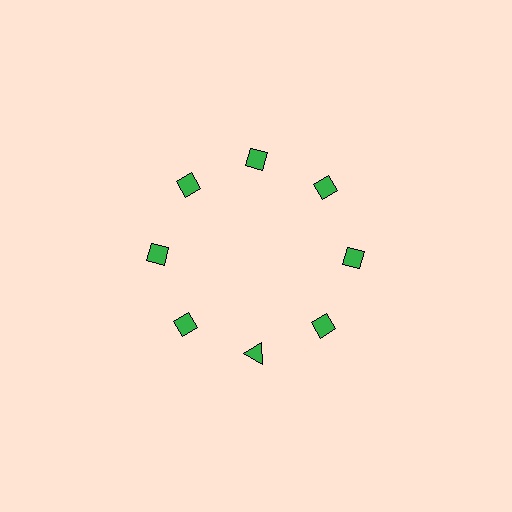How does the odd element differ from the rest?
It has a different shape: triangle instead of diamond.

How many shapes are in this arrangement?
There are 8 shapes arranged in a ring pattern.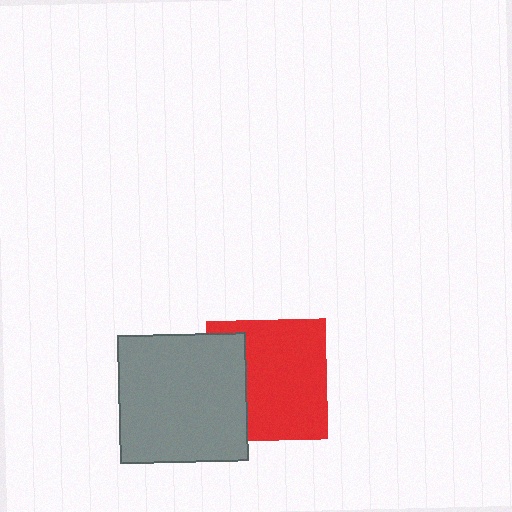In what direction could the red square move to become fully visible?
The red square could move right. That would shift it out from behind the gray square entirely.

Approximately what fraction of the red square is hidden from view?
Roughly 30% of the red square is hidden behind the gray square.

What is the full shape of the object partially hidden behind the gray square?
The partially hidden object is a red square.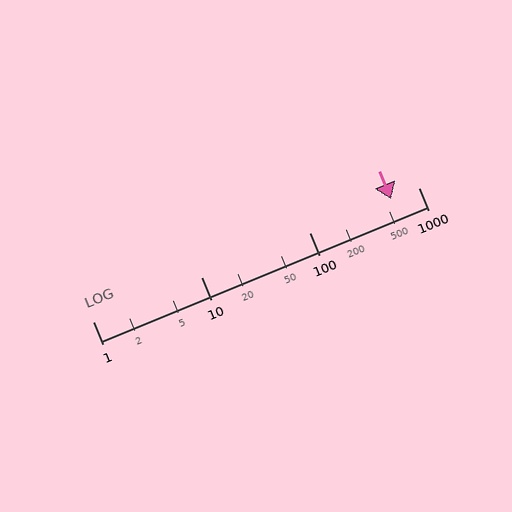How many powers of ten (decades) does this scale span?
The scale spans 3 decades, from 1 to 1000.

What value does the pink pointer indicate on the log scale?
The pointer indicates approximately 560.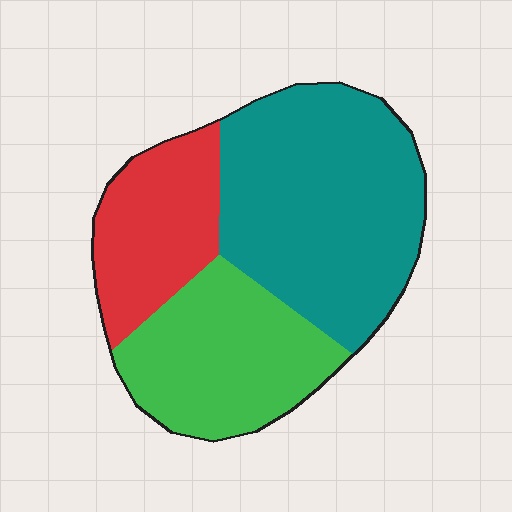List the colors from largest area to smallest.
From largest to smallest: teal, green, red.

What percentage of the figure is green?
Green takes up about one third (1/3) of the figure.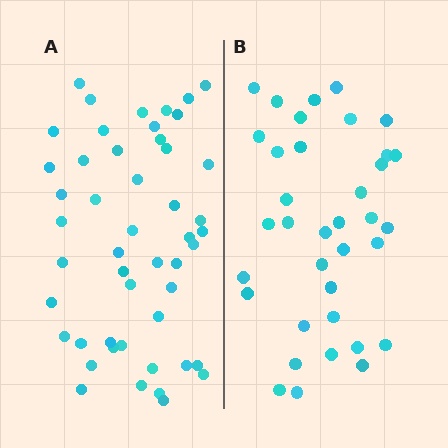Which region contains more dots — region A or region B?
Region A (the left region) has more dots.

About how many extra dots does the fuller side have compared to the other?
Region A has approximately 15 more dots than region B.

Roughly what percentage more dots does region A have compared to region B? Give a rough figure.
About 35% more.